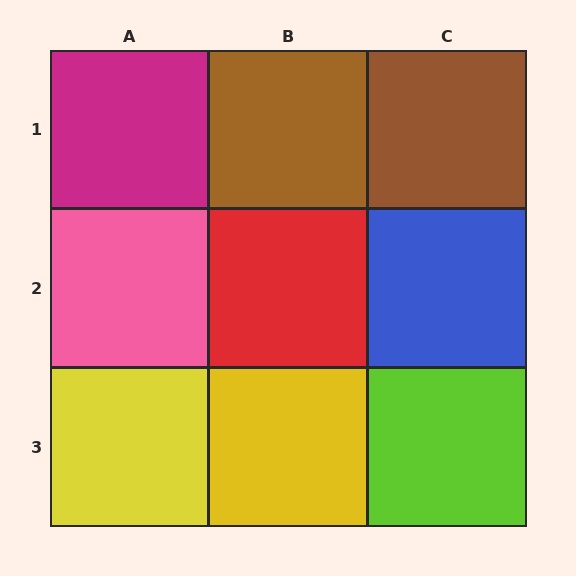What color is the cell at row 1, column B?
Brown.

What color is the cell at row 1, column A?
Magenta.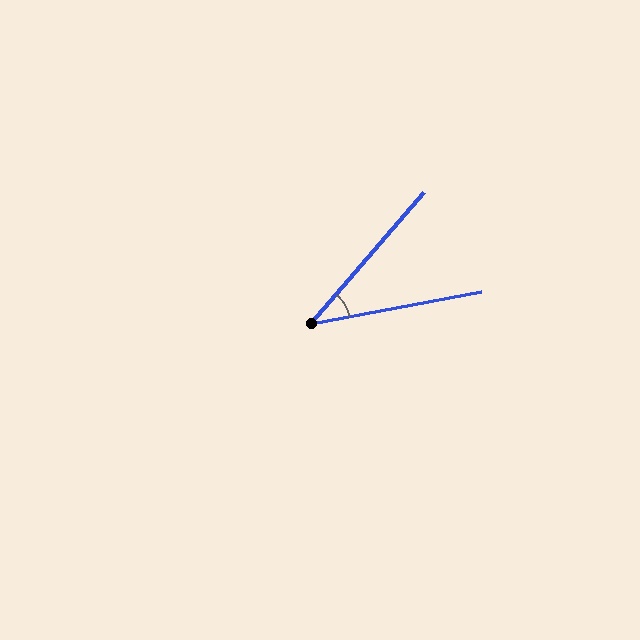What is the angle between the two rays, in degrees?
Approximately 39 degrees.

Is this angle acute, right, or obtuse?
It is acute.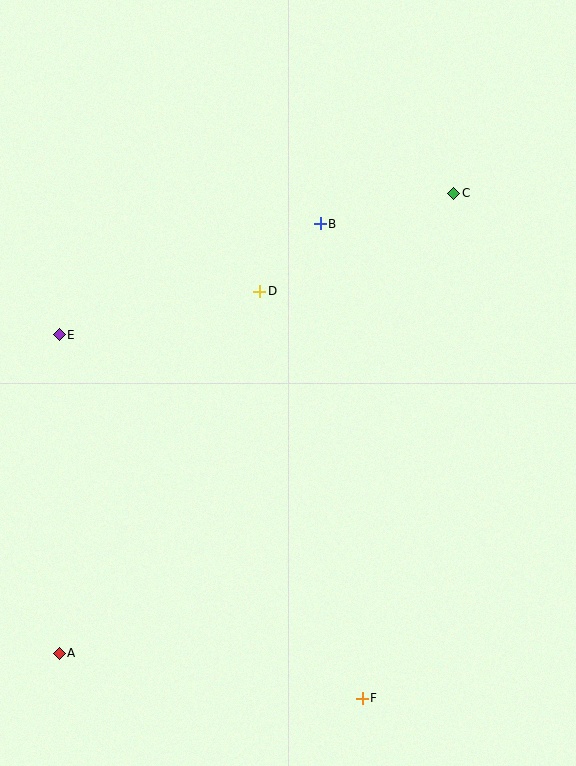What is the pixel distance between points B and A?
The distance between B and A is 503 pixels.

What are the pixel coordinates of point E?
Point E is at (59, 335).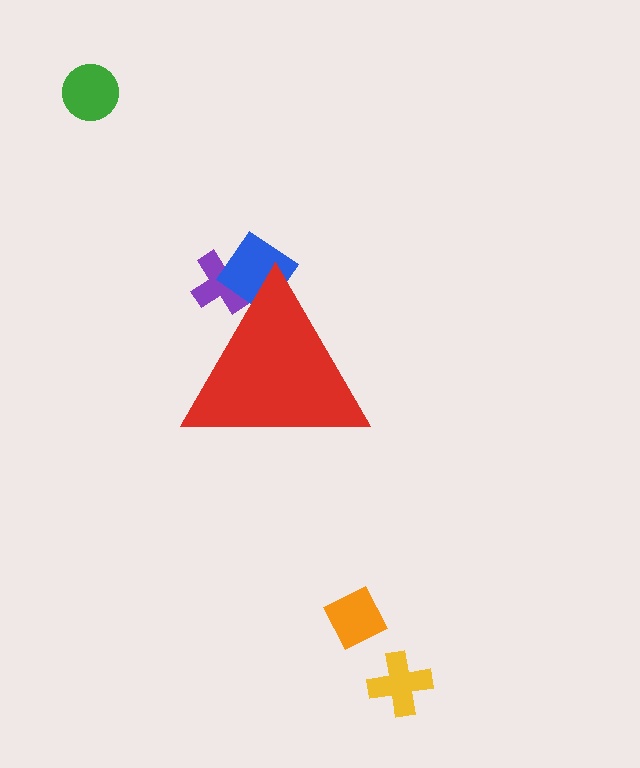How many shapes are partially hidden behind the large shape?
2 shapes are partially hidden.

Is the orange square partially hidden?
No, the orange square is fully visible.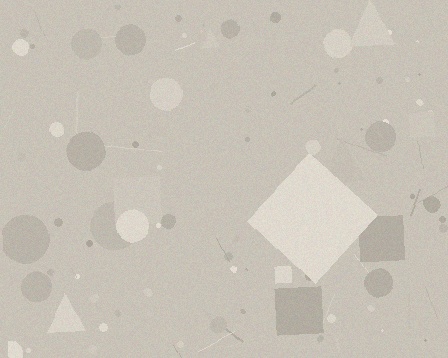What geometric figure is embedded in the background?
A diamond is embedded in the background.